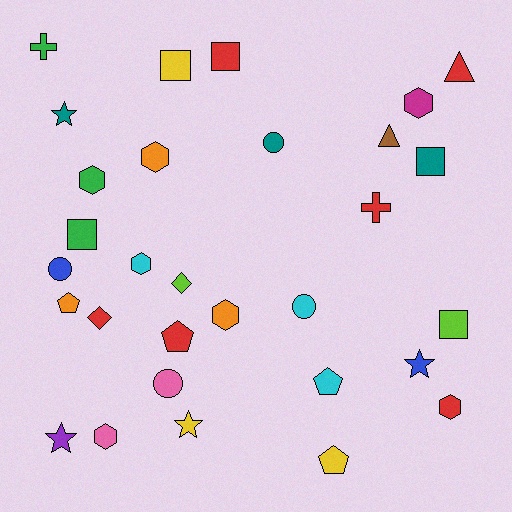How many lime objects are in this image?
There are 2 lime objects.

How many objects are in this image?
There are 30 objects.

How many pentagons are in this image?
There are 4 pentagons.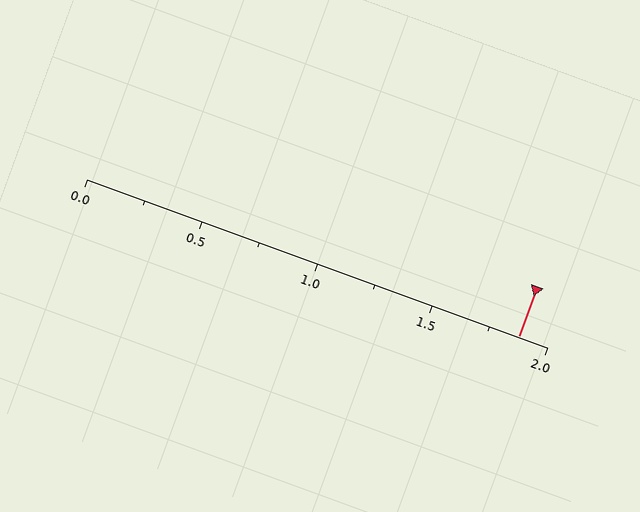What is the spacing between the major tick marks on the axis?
The major ticks are spaced 0.5 apart.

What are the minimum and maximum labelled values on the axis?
The axis runs from 0.0 to 2.0.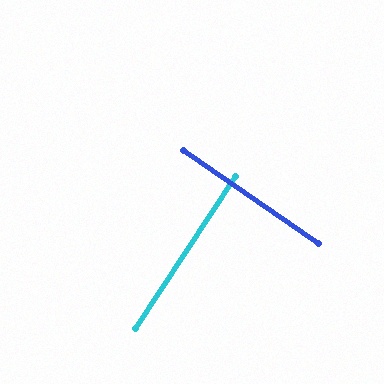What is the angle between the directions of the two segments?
Approximately 89 degrees.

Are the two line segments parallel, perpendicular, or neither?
Perpendicular — they meet at approximately 89°.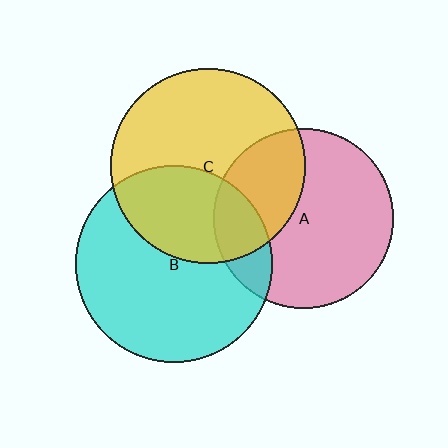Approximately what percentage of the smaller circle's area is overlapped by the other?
Approximately 35%.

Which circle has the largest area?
Circle B (cyan).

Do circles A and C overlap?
Yes.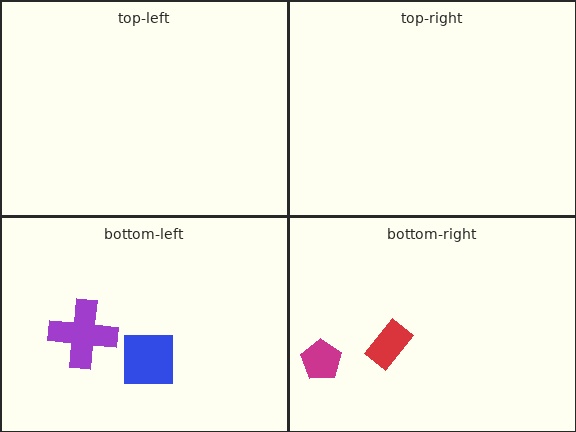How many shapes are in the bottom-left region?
2.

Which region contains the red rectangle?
The bottom-right region.